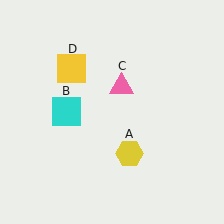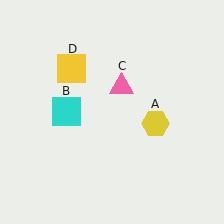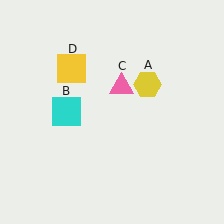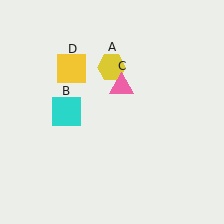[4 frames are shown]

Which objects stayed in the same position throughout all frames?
Cyan square (object B) and pink triangle (object C) and yellow square (object D) remained stationary.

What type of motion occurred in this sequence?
The yellow hexagon (object A) rotated counterclockwise around the center of the scene.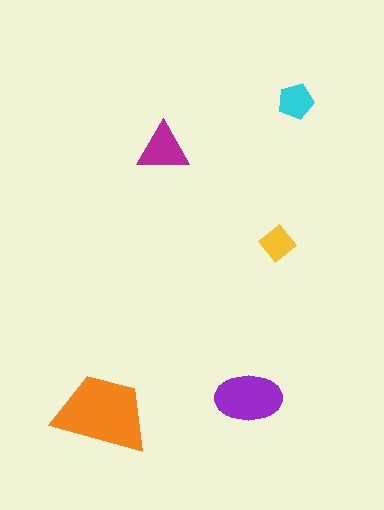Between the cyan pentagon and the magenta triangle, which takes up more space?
The magenta triangle.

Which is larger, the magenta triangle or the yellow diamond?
The magenta triangle.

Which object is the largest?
The orange trapezoid.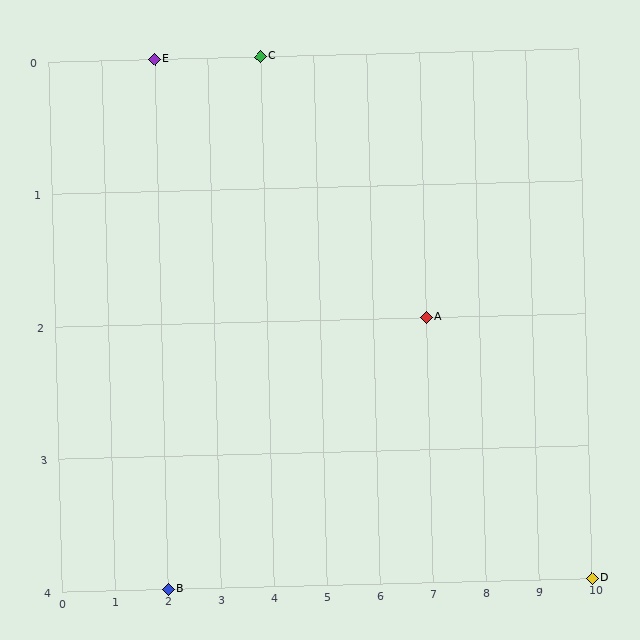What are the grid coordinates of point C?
Point C is at grid coordinates (4, 0).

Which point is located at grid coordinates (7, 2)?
Point A is at (7, 2).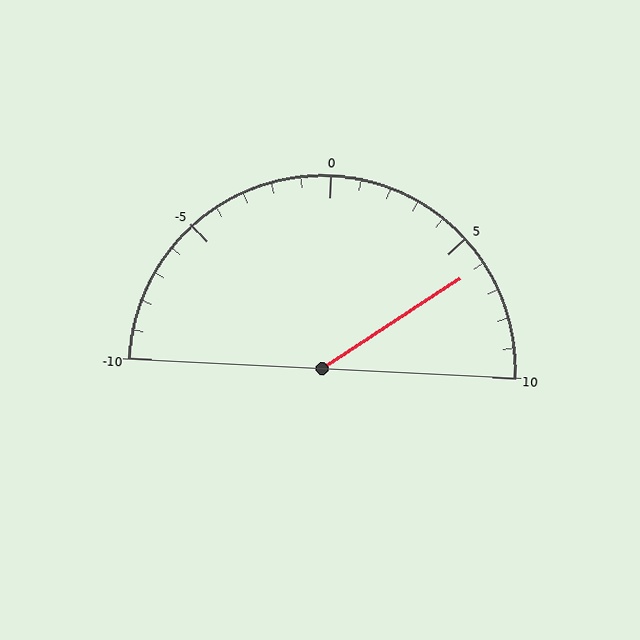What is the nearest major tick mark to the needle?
The nearest major tick mark is 5.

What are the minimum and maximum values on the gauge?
The gauge ranges from -10 to 10.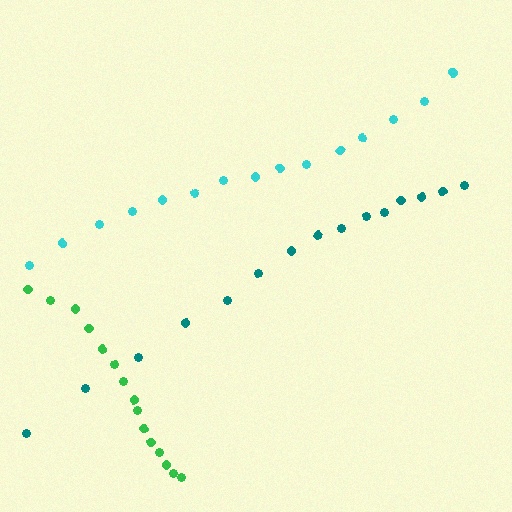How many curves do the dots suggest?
There are 3 distinct paths.